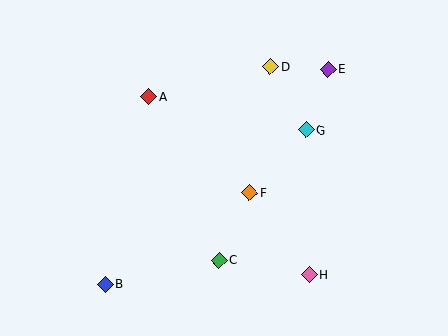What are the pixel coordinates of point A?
Point A is at (149, 97).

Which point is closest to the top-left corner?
Point A is closest to the top-left corner.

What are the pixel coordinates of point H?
Point H is at (310, 275).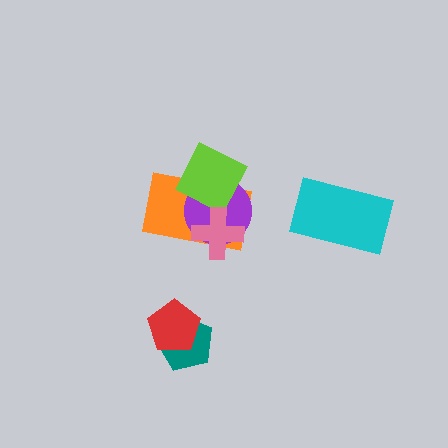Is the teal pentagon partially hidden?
Yes, it is partially covered by another shape.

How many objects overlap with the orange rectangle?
3 objects overlap with the orange rectangle.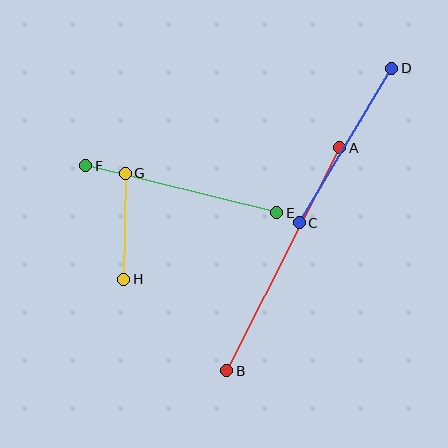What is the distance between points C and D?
The distance is approximately 180 pixels.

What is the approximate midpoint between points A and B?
The midpoint is at approximately (283, 259) pixels.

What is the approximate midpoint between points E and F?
The midpoint is at approximately (181, 189) pixels.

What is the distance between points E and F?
The distance is approximately 197 pixels.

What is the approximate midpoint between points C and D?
The midpoint is at approximately (346, 145) pixels.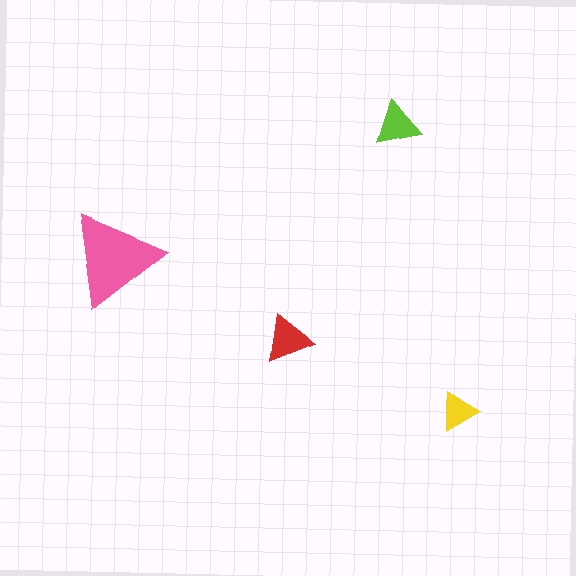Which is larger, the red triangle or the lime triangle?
The red one.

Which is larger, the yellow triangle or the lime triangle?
The lime one.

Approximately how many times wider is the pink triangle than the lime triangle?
About 2 times wider.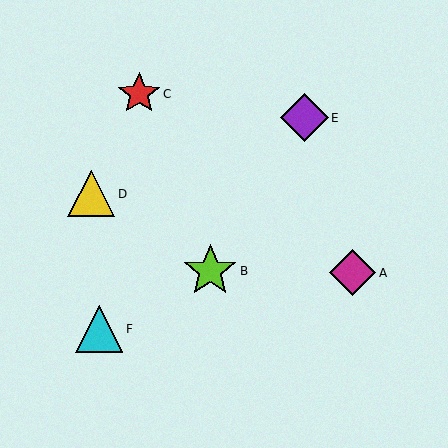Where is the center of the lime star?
The center of the lime star is at (210, 271).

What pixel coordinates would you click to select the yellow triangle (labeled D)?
Click at (91, 194) to select the yellow triangle D.